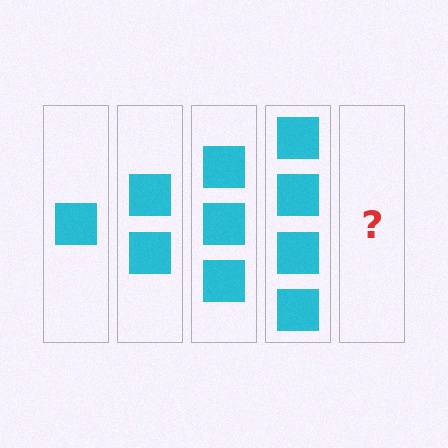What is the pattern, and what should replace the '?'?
The pattern is that each step adds one more square. The '?' should be 5 squares.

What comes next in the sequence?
The next element should be 5 squares.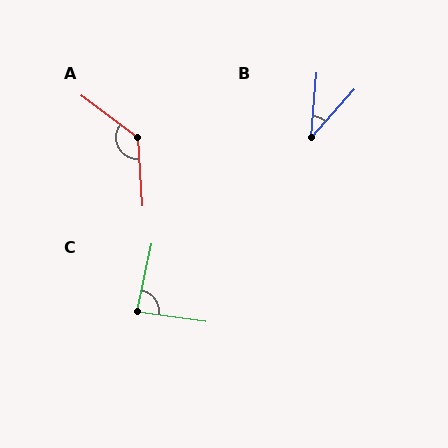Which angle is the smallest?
B, at approximately 38 degrees.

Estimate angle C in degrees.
Approximately 86 degrees.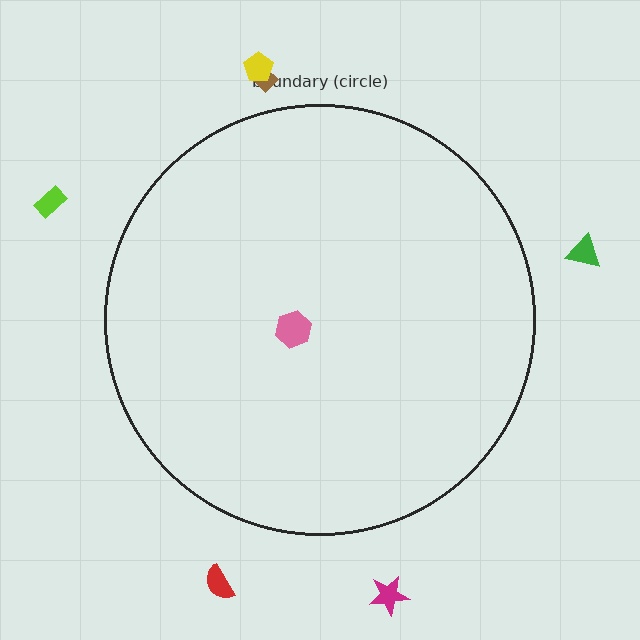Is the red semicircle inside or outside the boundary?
Outside.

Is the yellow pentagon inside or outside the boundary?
Outside.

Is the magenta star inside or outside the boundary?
Outside.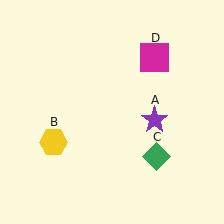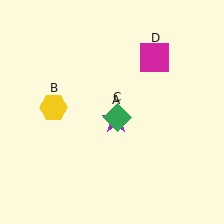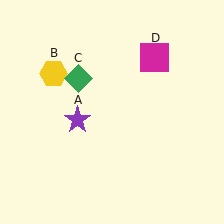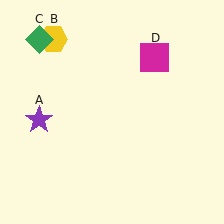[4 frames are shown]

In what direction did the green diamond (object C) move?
The green diamond (object C) moved up and to the left.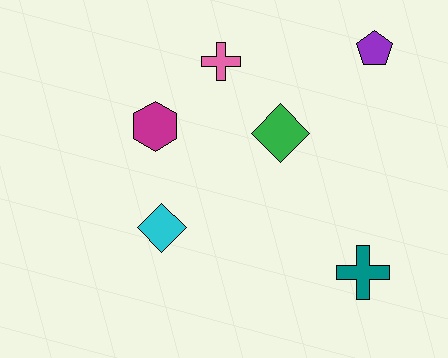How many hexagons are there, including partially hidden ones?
There is 1 hexagon.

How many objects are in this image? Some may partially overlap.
There are 6 objects.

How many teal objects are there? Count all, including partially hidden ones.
There is 1 teal object.